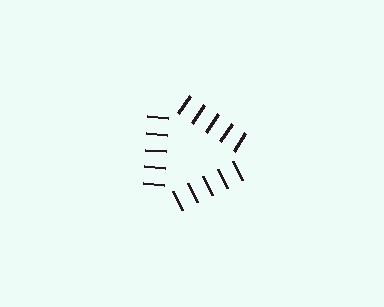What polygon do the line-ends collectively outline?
An illusory triangle — the line segments terminate on its edges but no continuous stroke is drawn.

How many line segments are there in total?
15 — 5 along each of the 3 edges.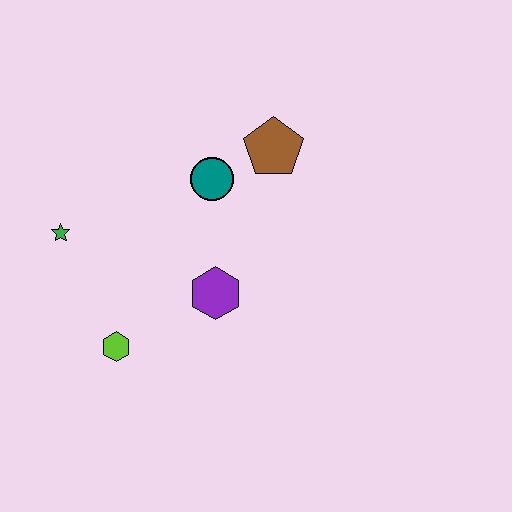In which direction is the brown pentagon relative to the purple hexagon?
The brown pentagon is above the purple hexagon.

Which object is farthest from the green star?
The brown pentagon is farthest from the green star.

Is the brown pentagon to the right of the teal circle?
Yes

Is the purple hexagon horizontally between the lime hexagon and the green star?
No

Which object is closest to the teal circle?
The brown pentagon is closest to the teal circle.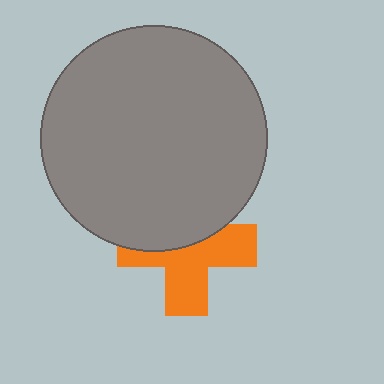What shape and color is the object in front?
The object in front is a gray circle.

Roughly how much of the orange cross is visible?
About half of it is visible (roughly 56%).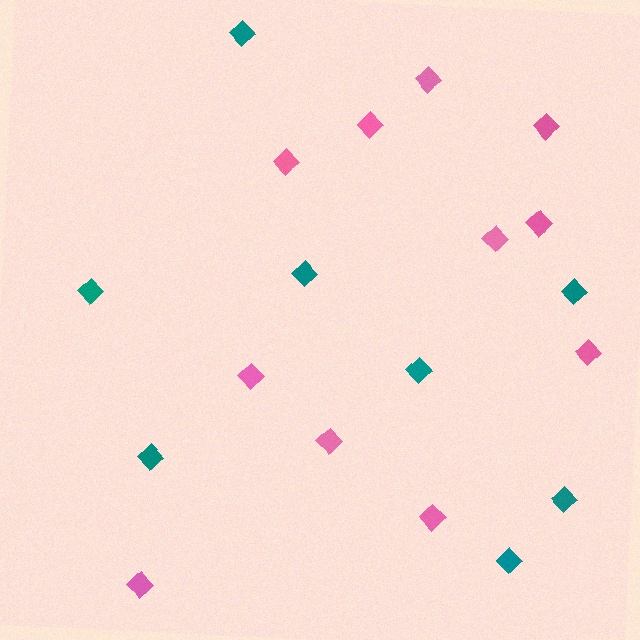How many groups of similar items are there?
There are 2 groups: one group of teal diamonds (8) and one group of pink diamonds (11).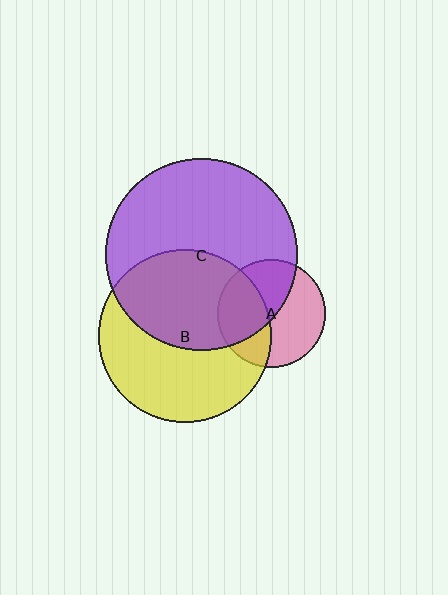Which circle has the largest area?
Circle C (purple).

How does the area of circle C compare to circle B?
Approximately 1.2 times.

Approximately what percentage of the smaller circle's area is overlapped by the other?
Approximately 50%.